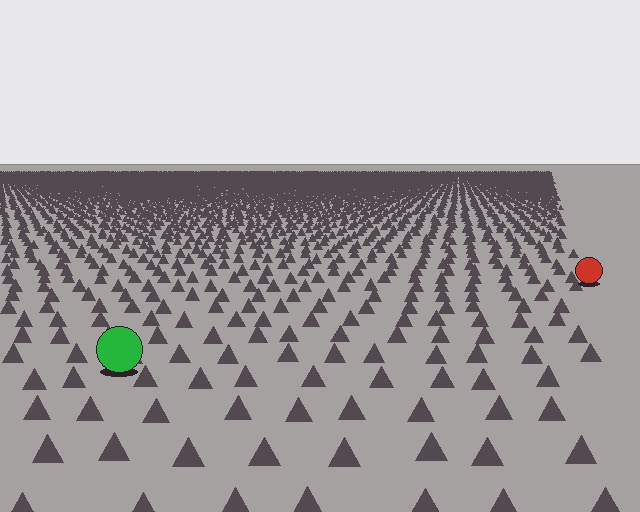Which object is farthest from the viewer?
The red circle is farthest from the viewer. It appears smaller and the ground texture around it is denser.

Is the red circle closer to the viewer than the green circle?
No. The green circle is closer — you can tell from the texture gradient: the ground texture is coarser near it.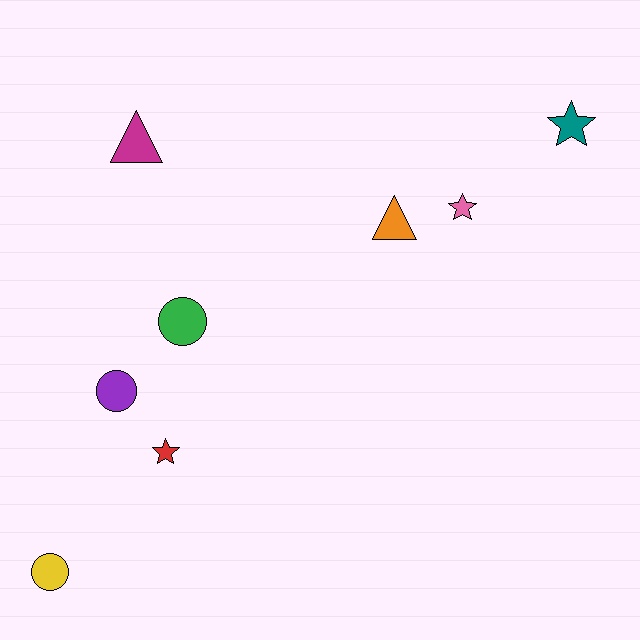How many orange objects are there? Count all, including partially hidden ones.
There is 1 orange object.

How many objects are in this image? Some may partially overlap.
There are 8 objects.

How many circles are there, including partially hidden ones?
There are 3 circles.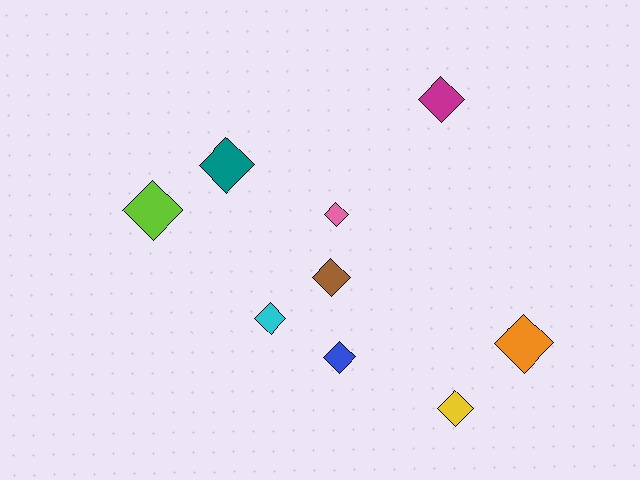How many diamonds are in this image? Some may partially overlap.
There are 9 diamonds.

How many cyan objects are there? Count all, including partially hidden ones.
There is 1 cyan object.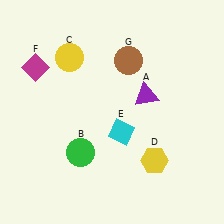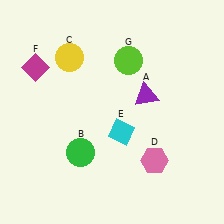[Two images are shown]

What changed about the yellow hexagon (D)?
In Image 1, D is yellow. In Image 2, it changed to pink.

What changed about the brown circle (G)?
In Image 1, G is brown. In Image 2, it changed to lime.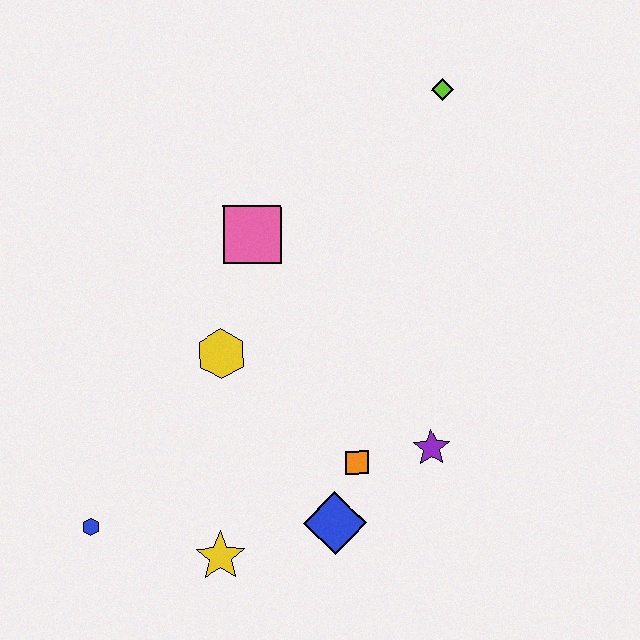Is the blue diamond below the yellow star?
No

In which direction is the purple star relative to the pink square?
The purple star is below the pink square.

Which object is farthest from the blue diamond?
The lime diamond is farthest from the blue diamond.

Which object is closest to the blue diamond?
The orange square is closest to the blue diamond.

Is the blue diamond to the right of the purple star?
No